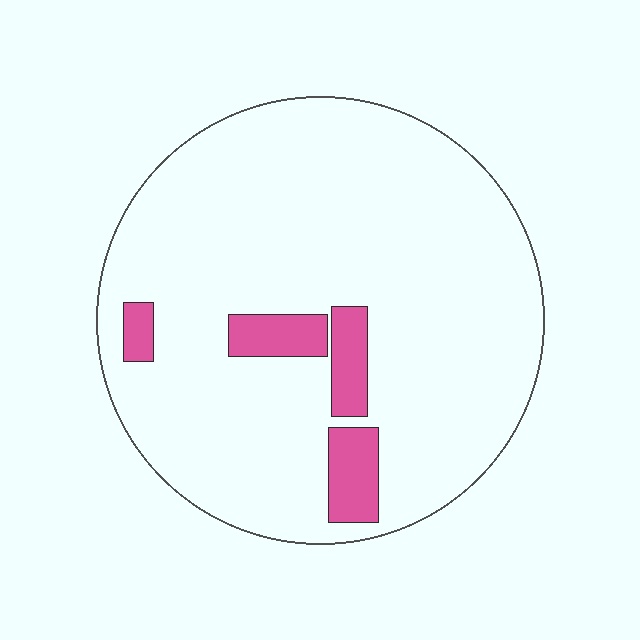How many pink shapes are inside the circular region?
4.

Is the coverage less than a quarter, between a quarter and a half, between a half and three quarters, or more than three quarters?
Less than a quarter.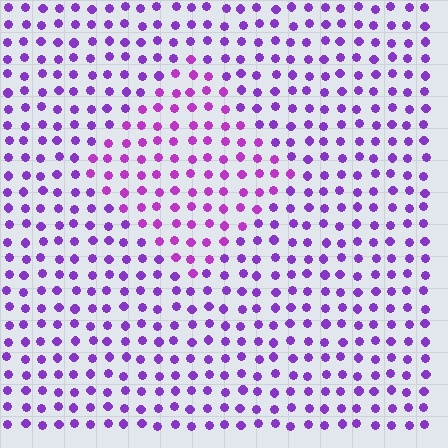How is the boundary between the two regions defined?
The boundary is defined purely by a slight shift in hue (about 22 degrees). Spacing, size, and orientation are identical on both sides.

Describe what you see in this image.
The image is filled with small purple elements in a uniform arrangement. A diamond-shaped region is visible where the elements are tinted to a slightly different hue, forming a subtle color boundary.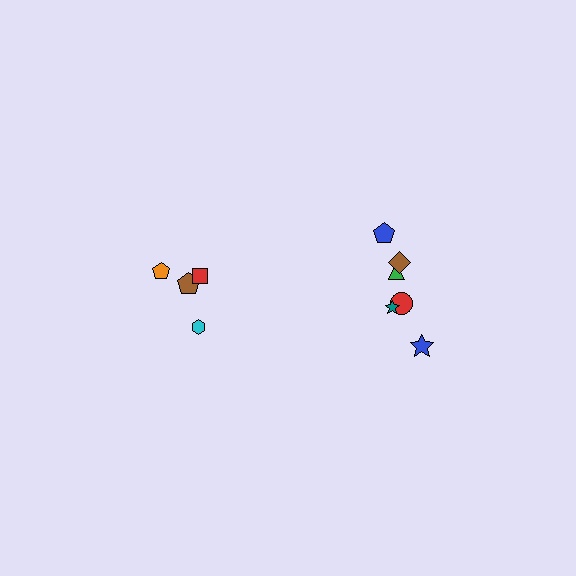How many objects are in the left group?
There are 4 objects.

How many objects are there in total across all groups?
There are 10 objects.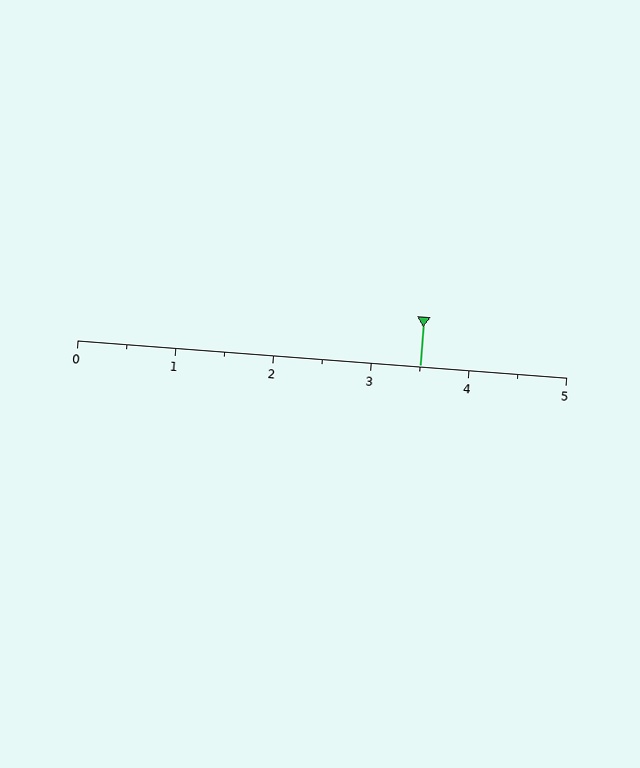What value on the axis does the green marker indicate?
The marker indicates approximately 3.5.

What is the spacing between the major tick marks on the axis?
The major ticks are spaced 1 apart.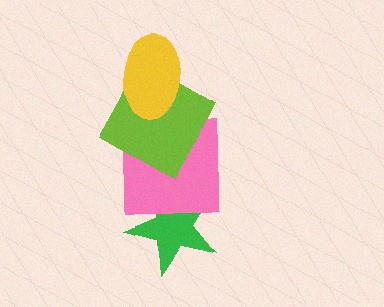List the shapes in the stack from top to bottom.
From top to bottom: the yellow ellipse, the lime square, the pink square, the green star.